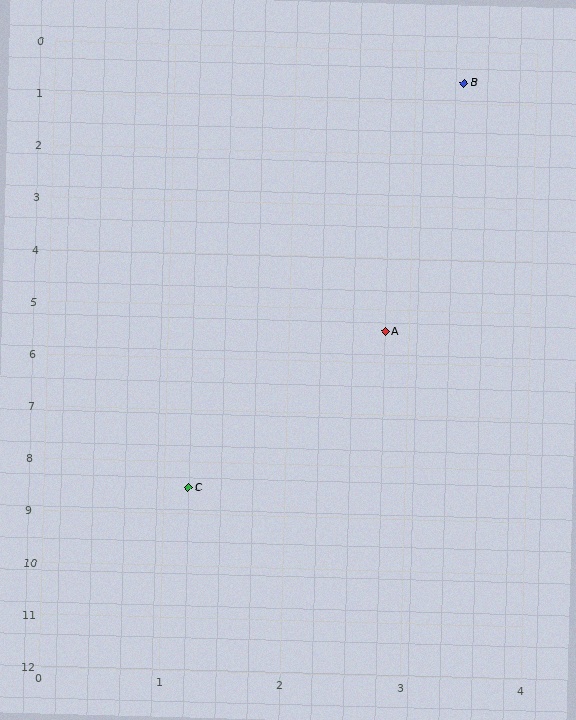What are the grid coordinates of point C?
Point C is at approximately (1.2, 8.5).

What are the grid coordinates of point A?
Point A is at approximately (2.8, 5.4).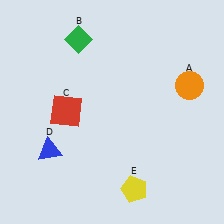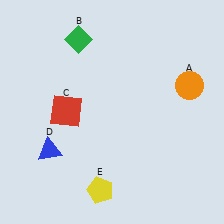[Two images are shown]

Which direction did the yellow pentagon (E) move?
The yellow pentagon (E) moved left.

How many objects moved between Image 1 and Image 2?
1 object moved between the two images.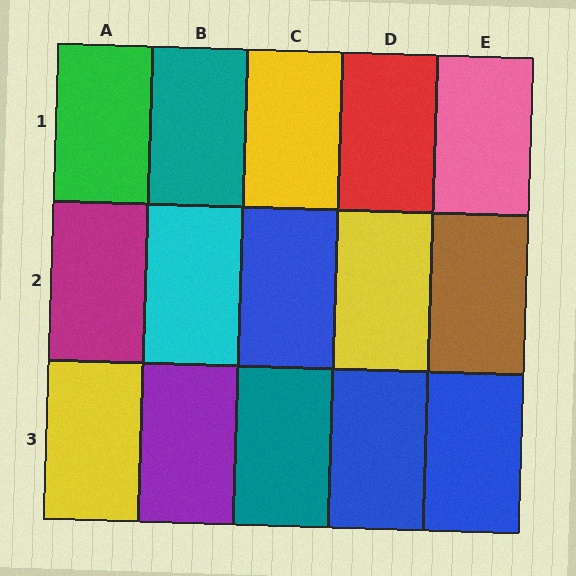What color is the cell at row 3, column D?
Blue.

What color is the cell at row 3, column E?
Blue.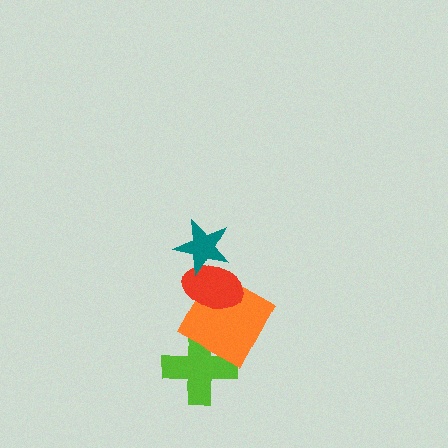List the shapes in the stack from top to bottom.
From top to bottom: the teal star, the red ellipse, the orange square, the lime cross.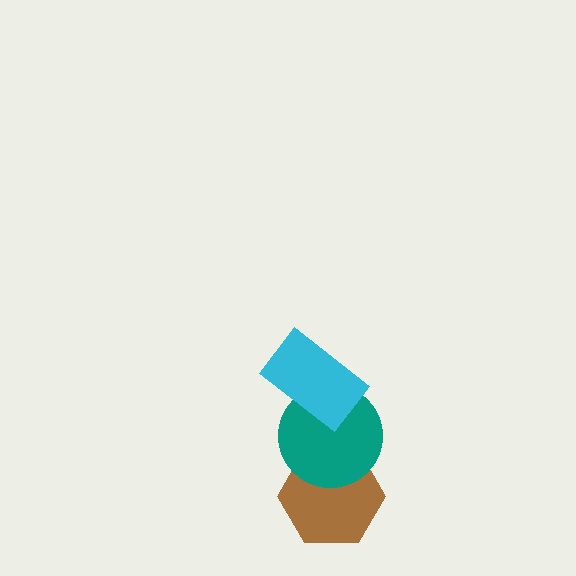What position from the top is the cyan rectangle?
The cyan rectangle is 1st from the top.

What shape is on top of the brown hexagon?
The teal circle is on top of the brown hexagon.